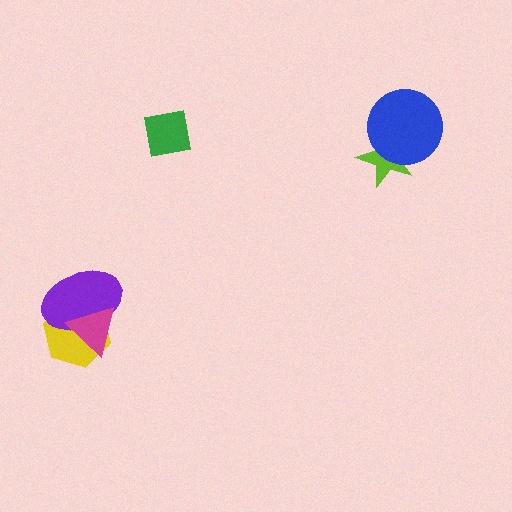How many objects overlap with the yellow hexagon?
2 objects overlap with the yellow hexagon.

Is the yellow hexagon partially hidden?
Yes, it is partially covered by another shape.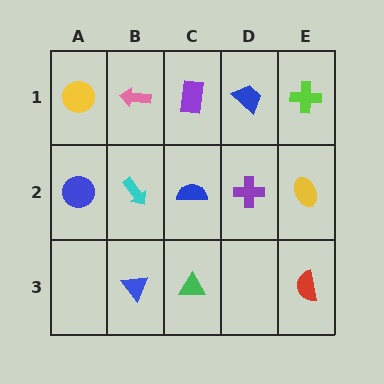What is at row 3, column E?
A red semicircle.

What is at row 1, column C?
A purple rectangle.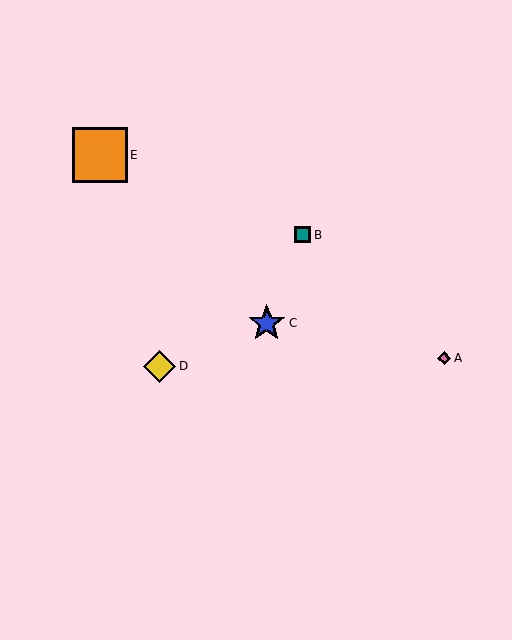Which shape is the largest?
The orange square (labeled E) is the largest.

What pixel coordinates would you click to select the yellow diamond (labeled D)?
Click at (159, 366) to select the yellow diamond D.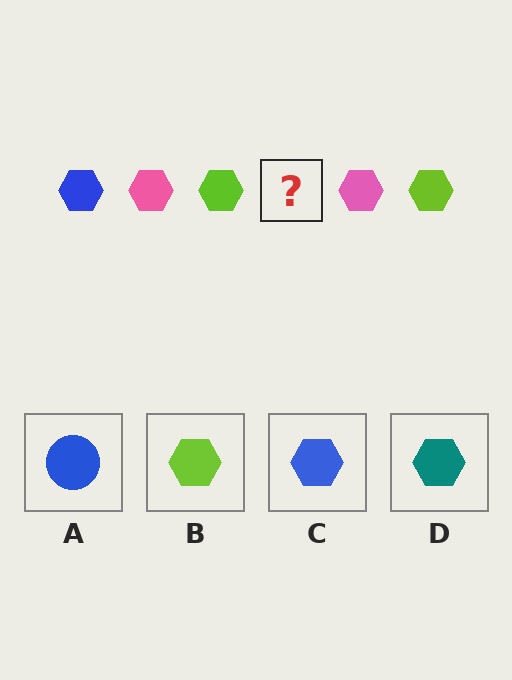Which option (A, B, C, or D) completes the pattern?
C.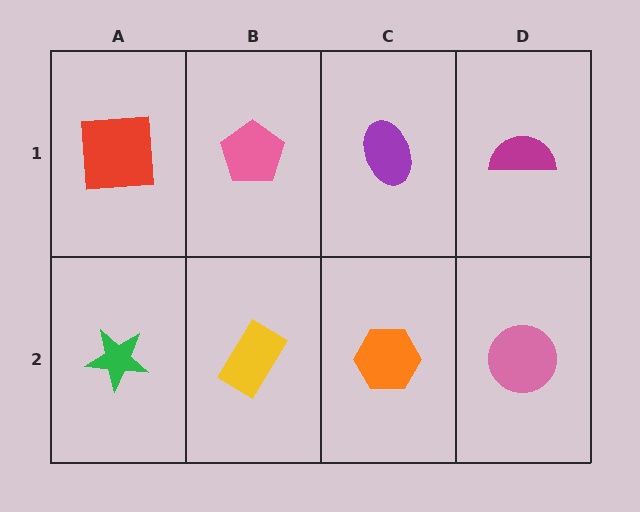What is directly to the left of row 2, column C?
A yellow rectangle.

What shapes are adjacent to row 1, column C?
An orange hexagon (row 2, column C), a pink pentagon (row 1, column B), a magenta semicircle (row 1, column D).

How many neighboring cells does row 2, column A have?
2.